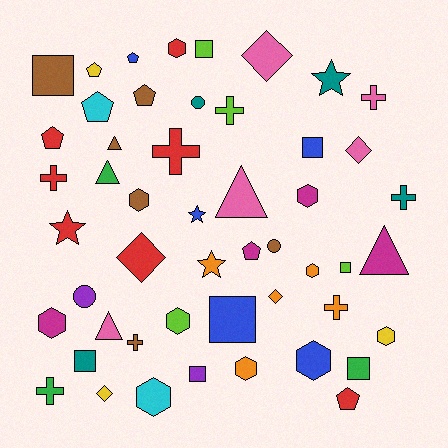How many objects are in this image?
There are 50 objects.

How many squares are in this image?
There are 8 squares.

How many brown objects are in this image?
There are 6 brown objects.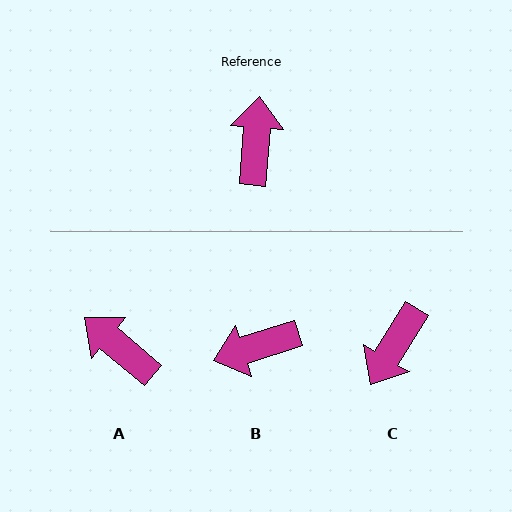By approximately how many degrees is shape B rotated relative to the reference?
Approximately 112 degrees counter-clockwise.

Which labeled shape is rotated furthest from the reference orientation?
C, about 153 degrees away.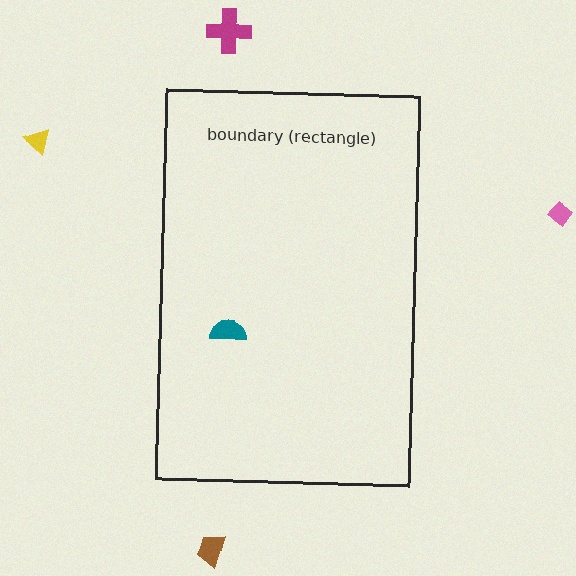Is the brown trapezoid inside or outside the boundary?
Outside.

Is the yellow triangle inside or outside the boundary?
Outside.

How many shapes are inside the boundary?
1 inside, 4 outside.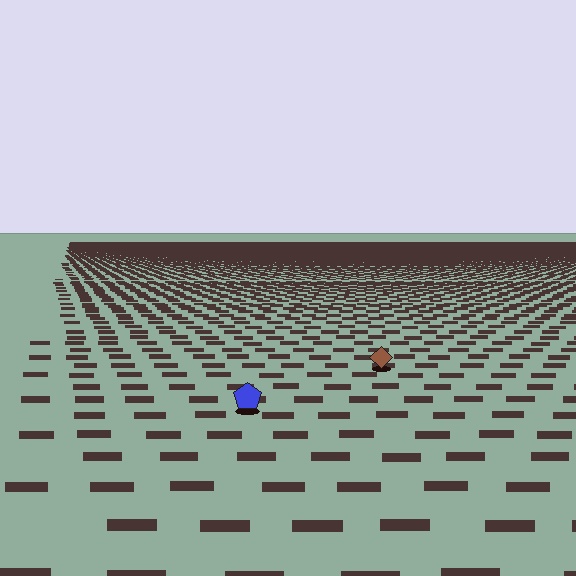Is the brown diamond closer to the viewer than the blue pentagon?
No. The blue pentagon is closer — you can tell from the texture gradient: the ground texture is coarser near it.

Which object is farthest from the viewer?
The brown diamond is farthest from the viewer. It appears smaller and the ground texture around it is denser.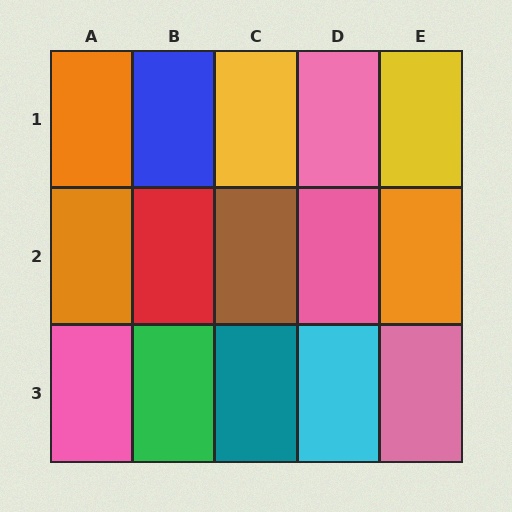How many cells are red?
1 cell is red.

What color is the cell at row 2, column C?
Brown.